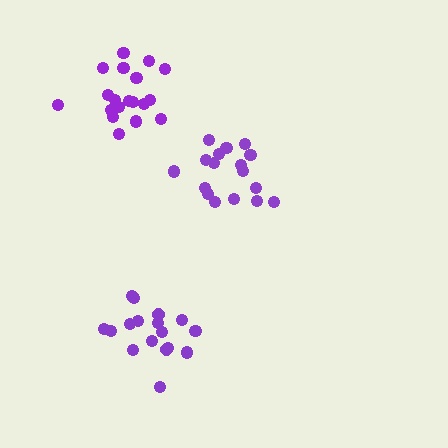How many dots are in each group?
Group 1: 18 dots, Group 2: 17 dots, Group 3: 19 dots (54 total).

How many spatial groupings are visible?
There are 3 spatial groupings.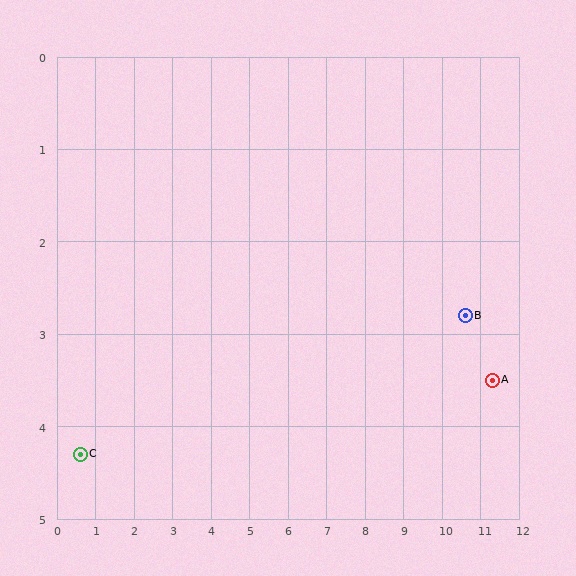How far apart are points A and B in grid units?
Points A and B are about 1.0 grid units apart.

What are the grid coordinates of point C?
Point C is at approximately (0.6, 4.3).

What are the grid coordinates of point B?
Point B is at approximately (10.6, 2.8).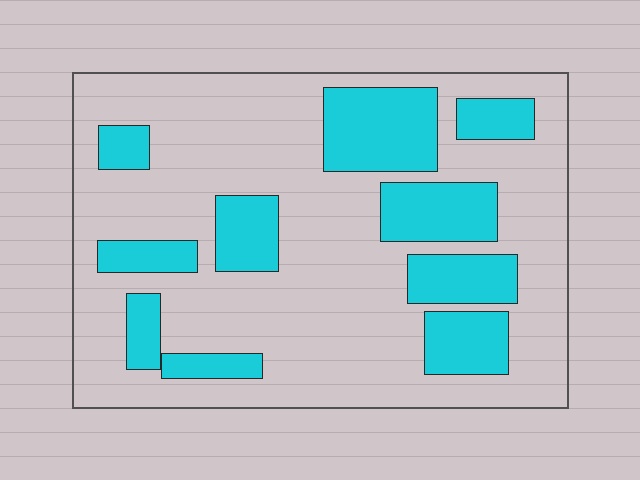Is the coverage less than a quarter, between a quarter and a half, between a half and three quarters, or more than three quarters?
Between a quarter and a half.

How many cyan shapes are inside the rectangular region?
10.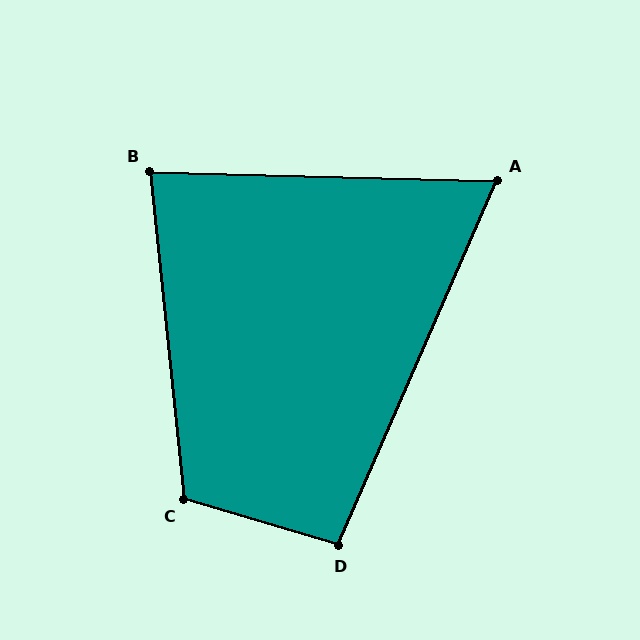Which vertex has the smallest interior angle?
A, at approximately 68 degrees.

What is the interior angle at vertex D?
Approximately 97 degrees (obtuse).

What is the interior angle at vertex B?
Approximately 83 degrees (acute).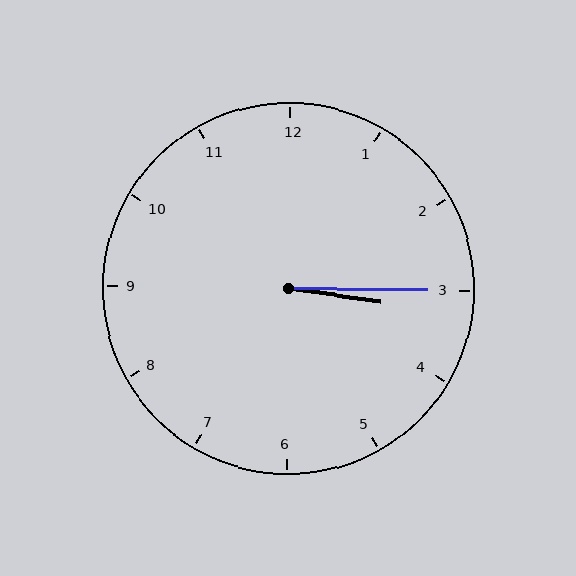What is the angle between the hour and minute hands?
Approximately 8 degrees.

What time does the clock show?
3:15.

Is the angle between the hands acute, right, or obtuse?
It is acute.